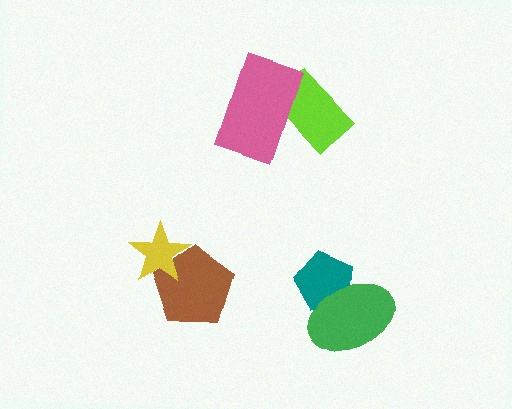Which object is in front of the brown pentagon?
The yellow star is in front of the brown pentagon.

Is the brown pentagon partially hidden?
Yes, it is partially covered by another shape.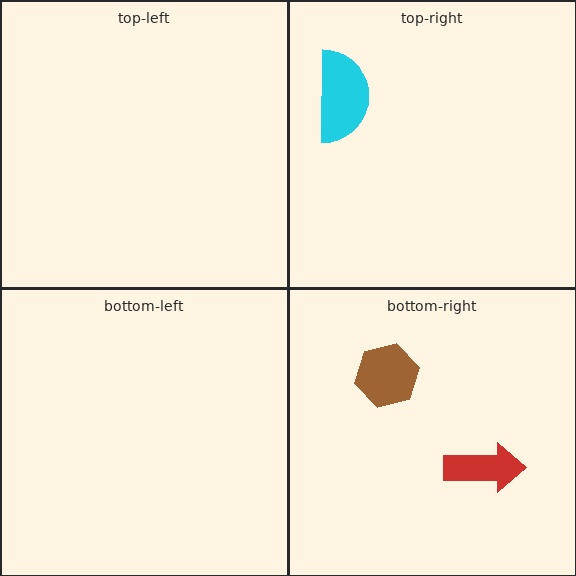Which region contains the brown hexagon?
The bottom-right region.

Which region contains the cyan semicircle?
The top-right region.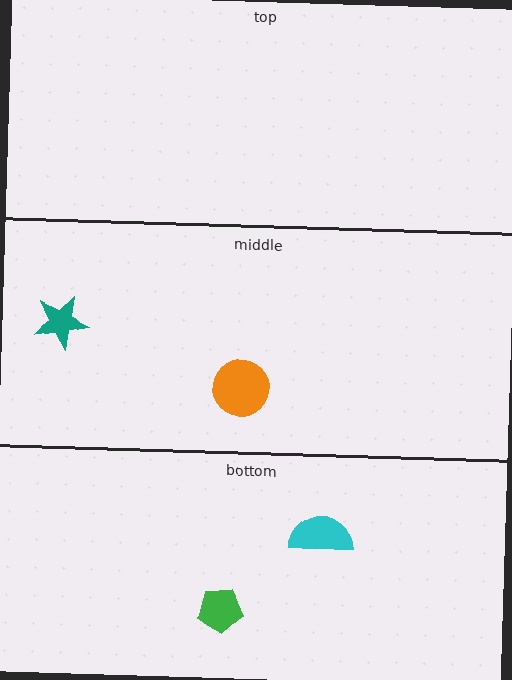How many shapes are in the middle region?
2.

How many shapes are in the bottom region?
2.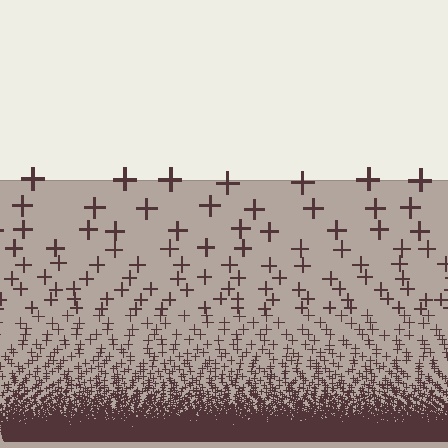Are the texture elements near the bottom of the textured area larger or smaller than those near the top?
Smaller. The gradient is inverted — elements near the bottom are smaller and denser.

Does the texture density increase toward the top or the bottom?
Density increases toward the bottom.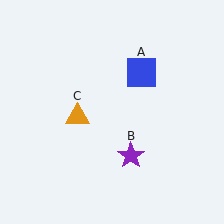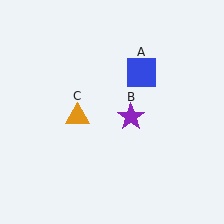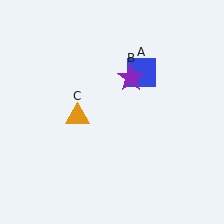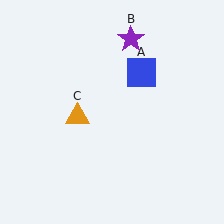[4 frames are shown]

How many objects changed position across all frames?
1 object changed position: purple star (object B).